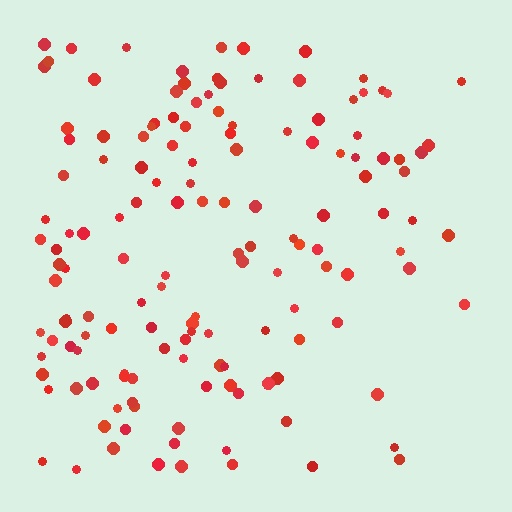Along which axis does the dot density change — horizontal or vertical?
Horizontal.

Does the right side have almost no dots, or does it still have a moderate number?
Still a moderate number, just noticeably fewer than the left.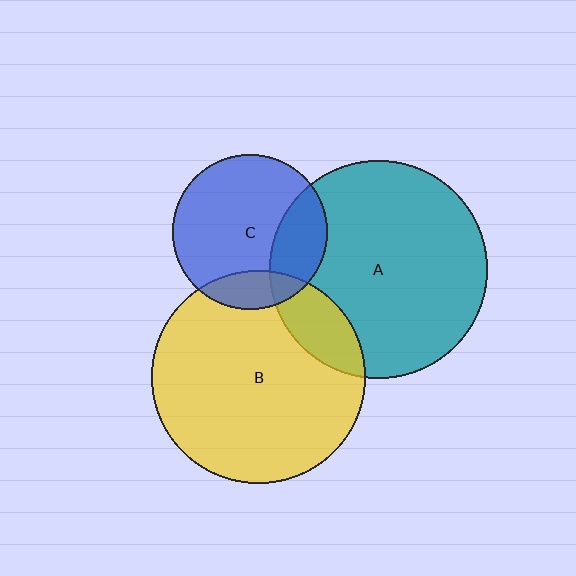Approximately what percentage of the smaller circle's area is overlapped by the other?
Approximately 25%.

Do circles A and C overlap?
Yes.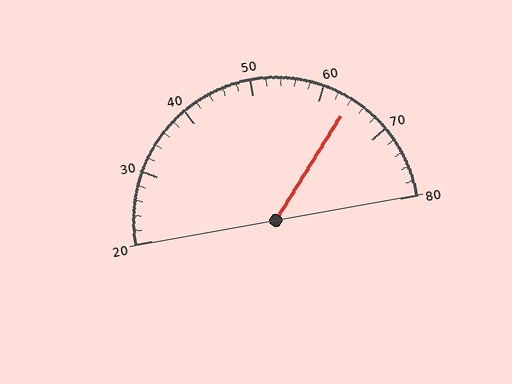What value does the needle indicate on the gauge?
The needle indicates approximately 64.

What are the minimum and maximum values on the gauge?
The gauge ranges from 20 to 80.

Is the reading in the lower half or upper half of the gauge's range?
The reading is in the upper half of the range (20 to 80).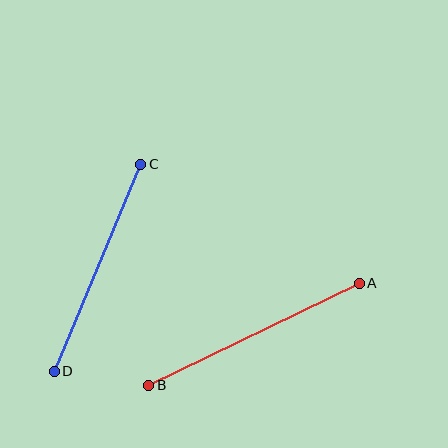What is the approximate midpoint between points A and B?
The midpoint is at approximately (254, 334) pixels.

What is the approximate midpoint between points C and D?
The midpoint is at approximately (97, 268) pixels.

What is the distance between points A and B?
The distance is approximately 234 pixels.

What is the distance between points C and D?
The distance is approximately 224 pixels.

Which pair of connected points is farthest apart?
Points A and B are farthest apart.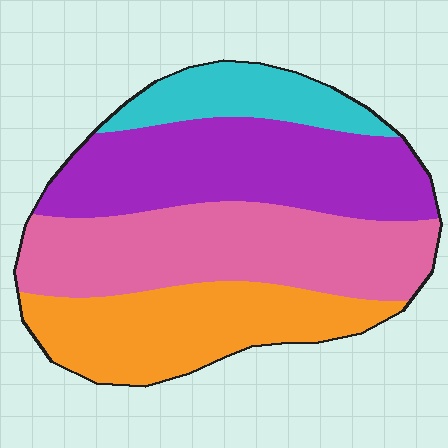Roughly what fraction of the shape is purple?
Purple covers roughly 30% of the shape.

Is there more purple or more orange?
Purple.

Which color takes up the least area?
Cyan, at roughly 10%.